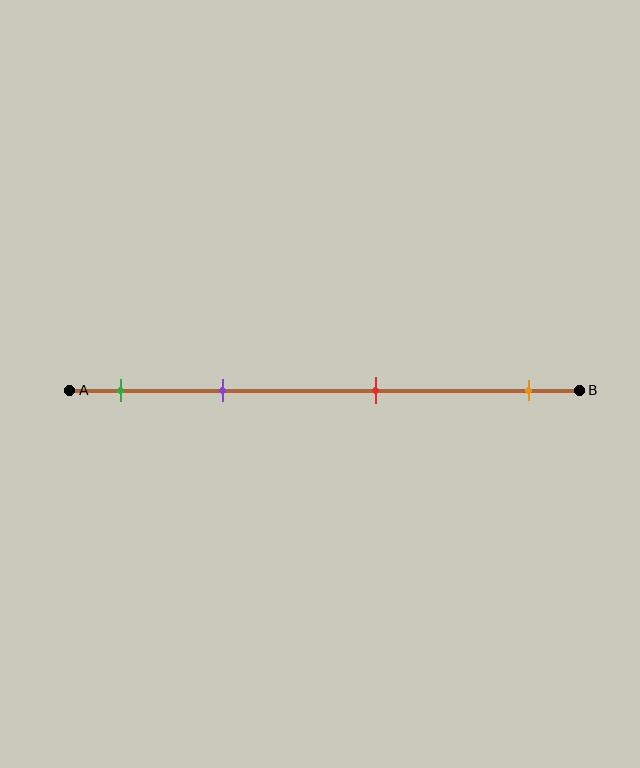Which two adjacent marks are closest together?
The green and purple marks are the closest adjacent pair.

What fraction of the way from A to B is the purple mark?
The purple mark is approximately 30% (0.3) of the way from A to B.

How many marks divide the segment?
There are 4 marks dividing the segment.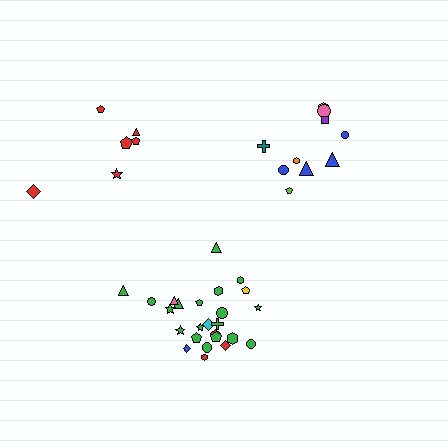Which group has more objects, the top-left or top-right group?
The top-right group.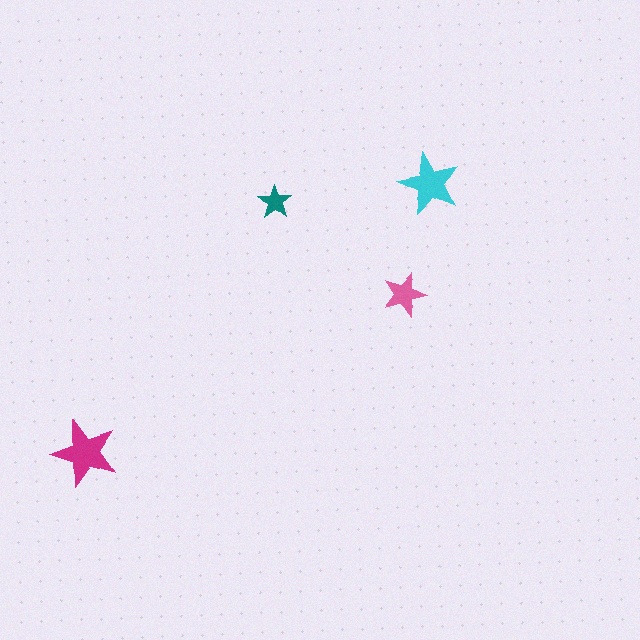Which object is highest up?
The cyan star is topmost.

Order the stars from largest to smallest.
the magenta one, the cyan one, the pink one, the teal one.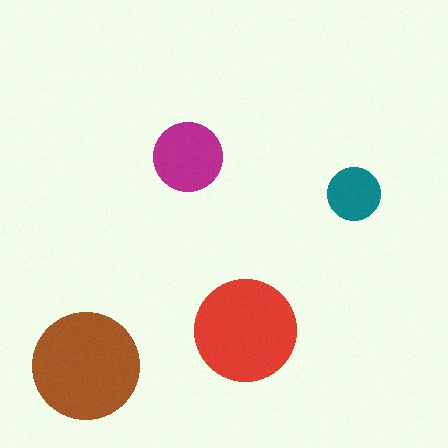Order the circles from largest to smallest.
the brown one, the red one, the magenta one, the teal one.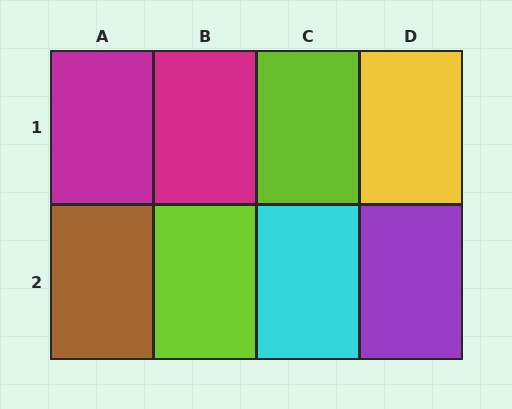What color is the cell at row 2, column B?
Lime.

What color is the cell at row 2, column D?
Purple.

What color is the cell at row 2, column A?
Brown.